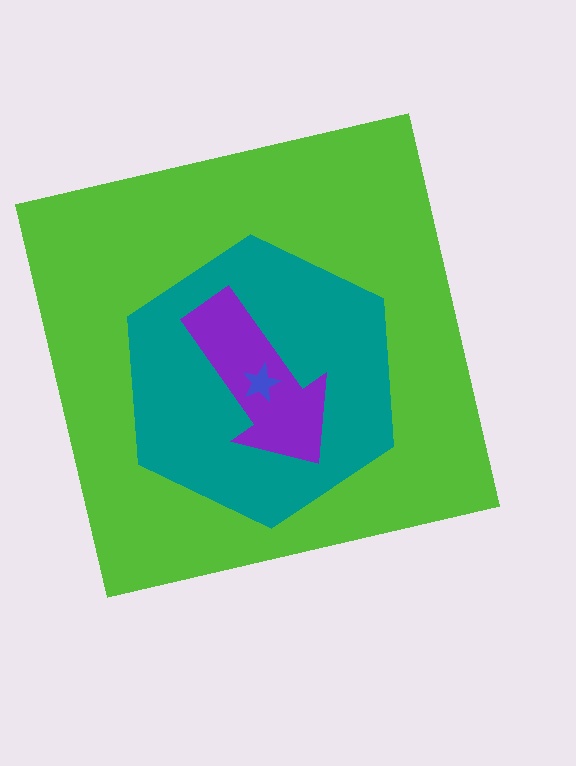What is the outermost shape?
The lime square.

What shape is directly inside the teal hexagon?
The purple arrow.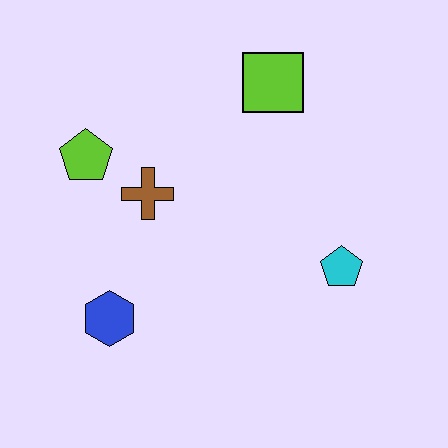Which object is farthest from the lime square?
The blue hexagon is farthest from the lime square.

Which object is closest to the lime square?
The brown cross is closest to the lime square.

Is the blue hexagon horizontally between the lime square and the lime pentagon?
Yes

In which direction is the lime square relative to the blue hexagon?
The lime square is above the blue hexagon.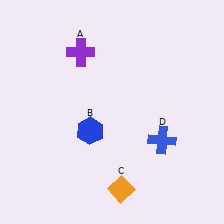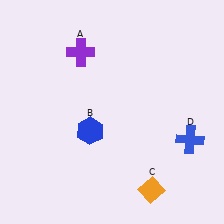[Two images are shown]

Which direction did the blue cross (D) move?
The blue cross (D) moved right.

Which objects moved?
The objects that moved are: the orange diamond (C), the blue cross (D).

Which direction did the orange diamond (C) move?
The orange diamond (C) moved right.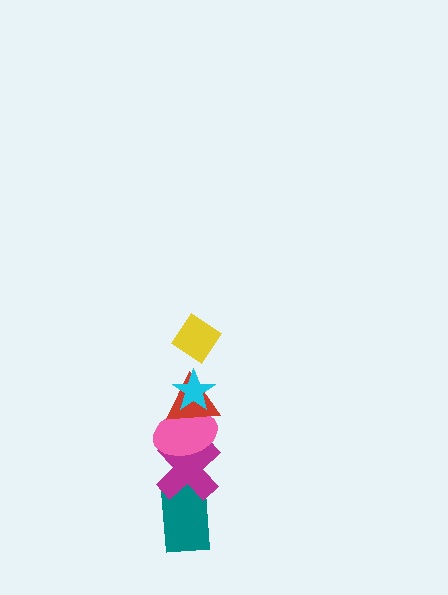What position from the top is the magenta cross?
The magenta cross is 5th from the top.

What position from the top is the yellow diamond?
The yellow diamond is 1st from the top.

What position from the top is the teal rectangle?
The teal rectangle is 6th from the top.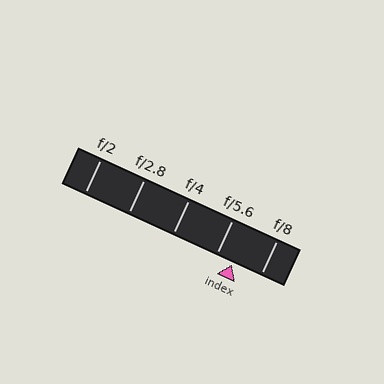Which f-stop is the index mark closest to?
The index mark is closest to f/5.6.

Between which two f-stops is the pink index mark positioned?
The index mark is between f/5.6 and f/8.